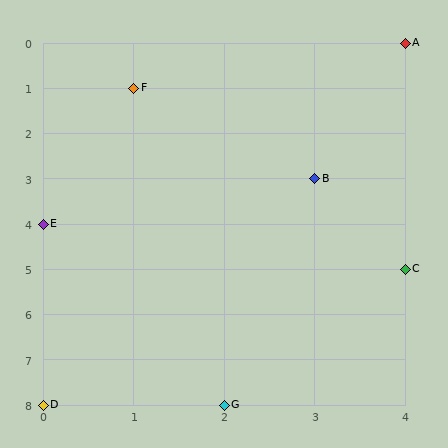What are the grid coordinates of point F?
Point F is at grid coordinates (1, 1).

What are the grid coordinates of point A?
Point A is at grid coordinates (4, 0).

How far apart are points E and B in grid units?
Points E and B are 3 columns and 1 row apart (about 3.2 grid units diagonally).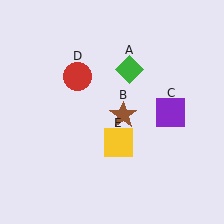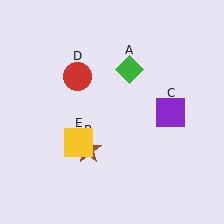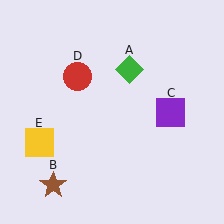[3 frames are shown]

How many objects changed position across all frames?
2 objects changed position: brown star (object B), yellow square (object E).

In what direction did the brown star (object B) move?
The brown star (object B) moved down and to the left.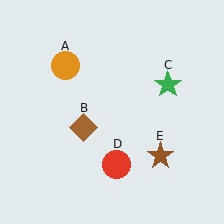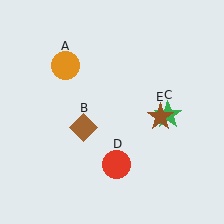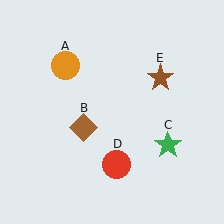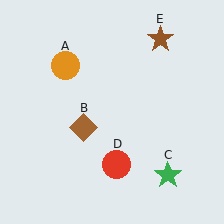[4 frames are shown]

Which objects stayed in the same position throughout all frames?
Orange circle (object A) and brown diamond (object B) and red circle (object D) remained stationary.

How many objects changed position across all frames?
2 objects changed position: green star (object C), brown star (object E).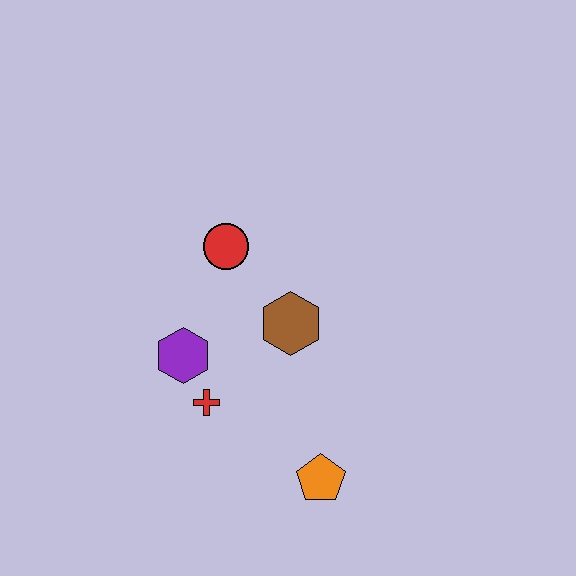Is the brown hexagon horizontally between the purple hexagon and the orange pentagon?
Yes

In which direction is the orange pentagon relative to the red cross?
The orange pentagon is to the right of the red cross.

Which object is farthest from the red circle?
The orange pentagon is farthest from the red circle.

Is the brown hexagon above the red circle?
No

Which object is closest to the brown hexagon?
The red circle is closest to the brown hexagon.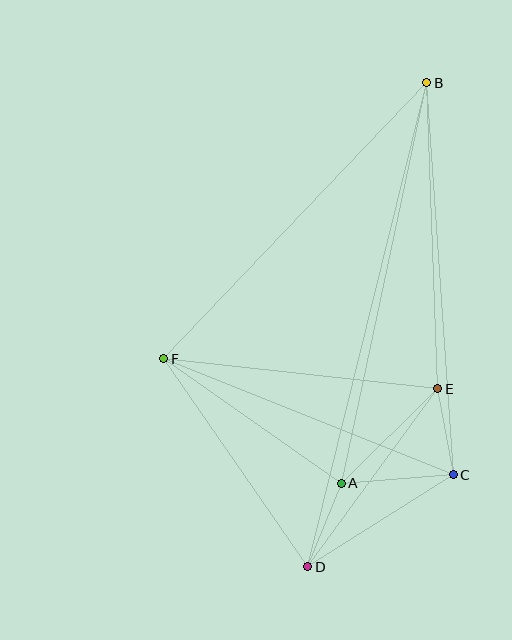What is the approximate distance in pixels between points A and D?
The distance between A and D is approximately 90 pixels.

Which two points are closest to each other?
Points C and E are closest to each other.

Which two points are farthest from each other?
Points B and D are farthest from each other.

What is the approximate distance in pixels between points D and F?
The distance between D and F is approximately 253 pixels.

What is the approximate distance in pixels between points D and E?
The distance between D and E is approximately 221 pixels.